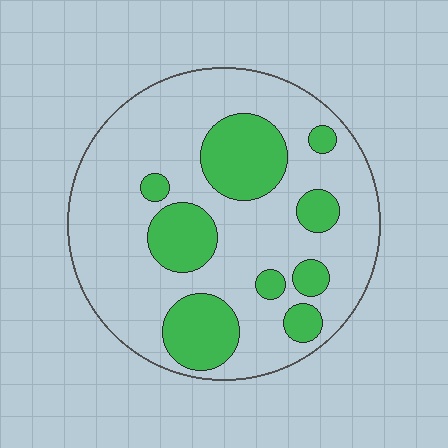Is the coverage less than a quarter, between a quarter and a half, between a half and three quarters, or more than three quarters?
Between a quarter and a half.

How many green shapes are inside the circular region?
9.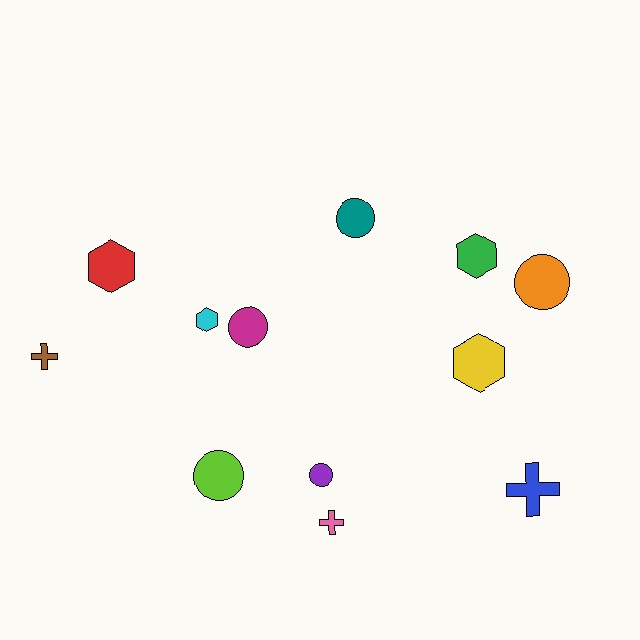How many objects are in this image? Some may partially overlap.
There are 12 objects.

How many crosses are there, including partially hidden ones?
There are 3 crosses.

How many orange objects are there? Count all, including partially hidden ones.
There is 1 orange object.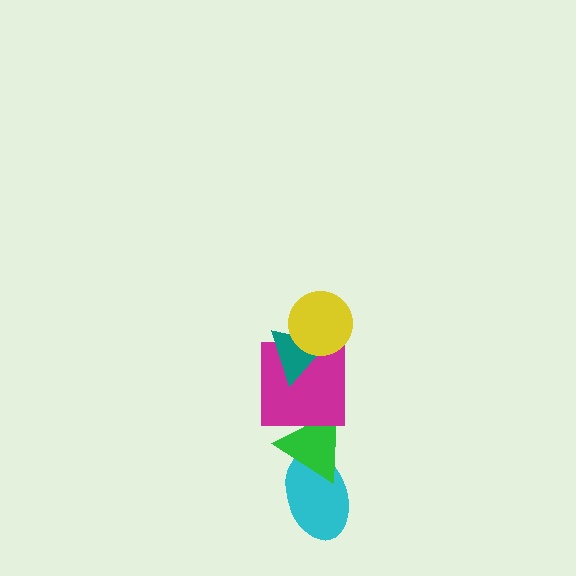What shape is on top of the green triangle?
The magenta square is on top of the green triangle.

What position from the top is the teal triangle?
The teal triangle is 2nd from the top.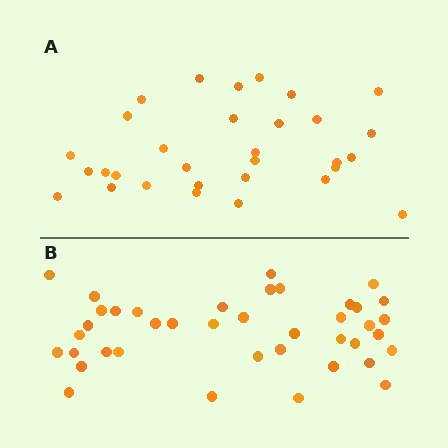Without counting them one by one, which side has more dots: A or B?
Region B (the bottom region) has more dots.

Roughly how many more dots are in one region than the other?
Region B has roughly 8 or so more dots than region A.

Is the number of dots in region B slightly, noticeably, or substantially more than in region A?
Region B has noticeably more, but not dramatically so. The ratio is roughly 1.3 to 1.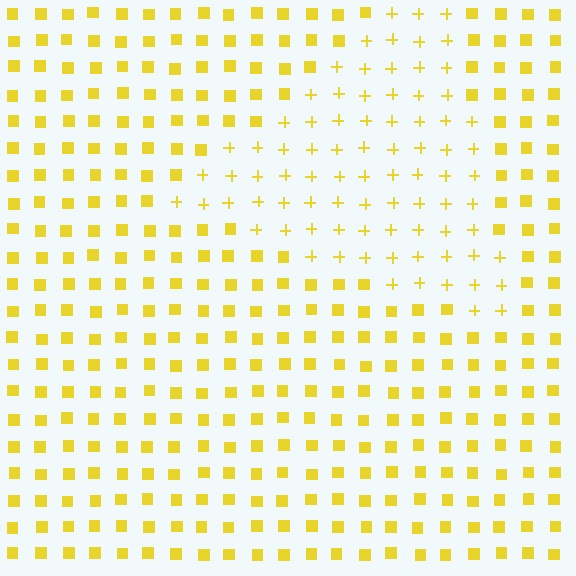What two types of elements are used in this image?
The image uses plus signs inside the triangle region and squares outside it.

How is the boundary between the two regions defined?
The boundary is defined by a change in element shape: plus signs inside vs. squares outside. All elements share the same color and spacing.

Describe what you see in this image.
The image is filled with small yellow elements arranged in a uniform grid. A triangle-shaped region contains plus signs, while the surrounding area contains squares. The boundary is defined purely by the change in element shape.